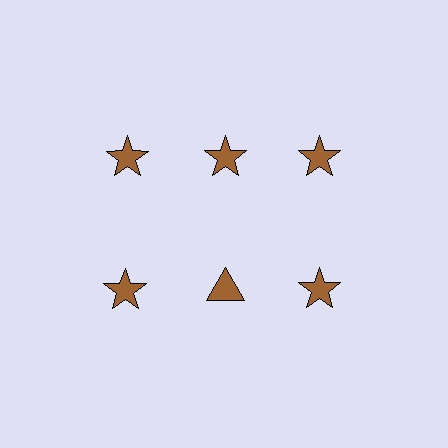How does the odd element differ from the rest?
It has a different shape: triangle instead of star.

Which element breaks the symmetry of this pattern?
The brown triangle in the second row, second from left column breaks the symmetry. All other shapes are brown stars.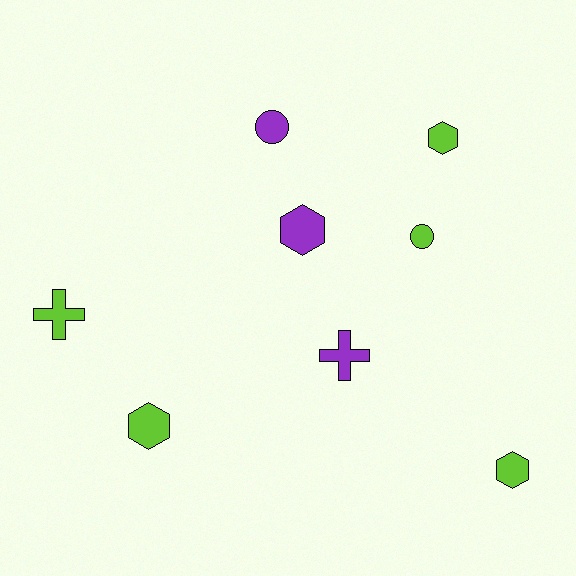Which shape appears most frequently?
Hexagon, with 4 objects.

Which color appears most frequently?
Lime, with 5 objects.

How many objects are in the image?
There are 8 objects.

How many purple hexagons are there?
There is 1 purple hexagon.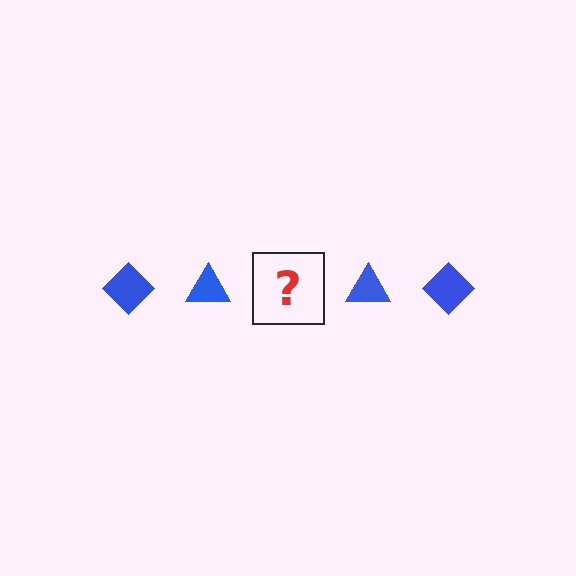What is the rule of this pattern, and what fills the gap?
The rule is that the pattern cycles through diamond, triangle shapes in blue. The gap should be filled with a blue diamond.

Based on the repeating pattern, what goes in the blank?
The blank should be a blue diamond.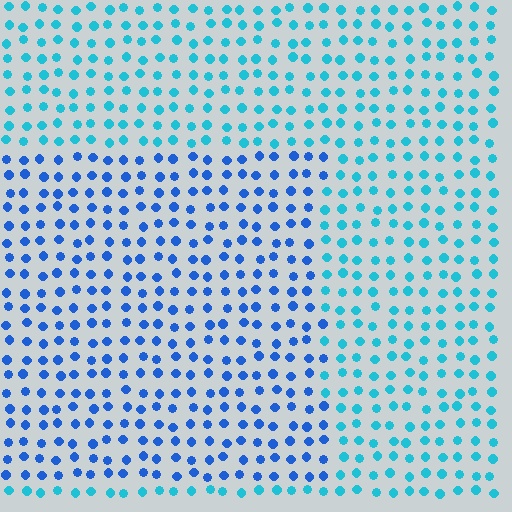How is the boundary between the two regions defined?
The boundary is defined purely by a slight shift in hue (about 32 degrees). Spacing, size, and orientation are identical on both sides.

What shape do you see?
I see a rectangle.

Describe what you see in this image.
The image is filled with small cyan elements in a uniform arrangement. A rectangle-shaped region is visible where the elements are tinted to a slightly different hue, forming a subtle color boundary.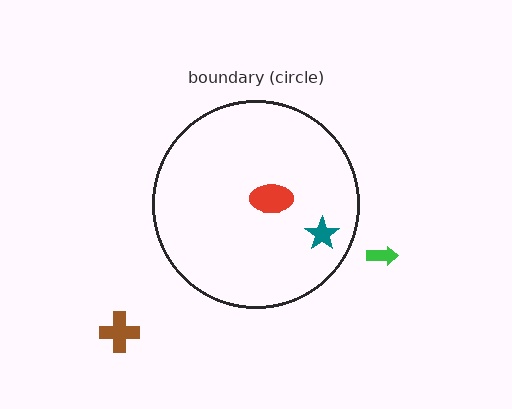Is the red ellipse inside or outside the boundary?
Inside.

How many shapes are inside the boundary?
2 inside, 2 outside.